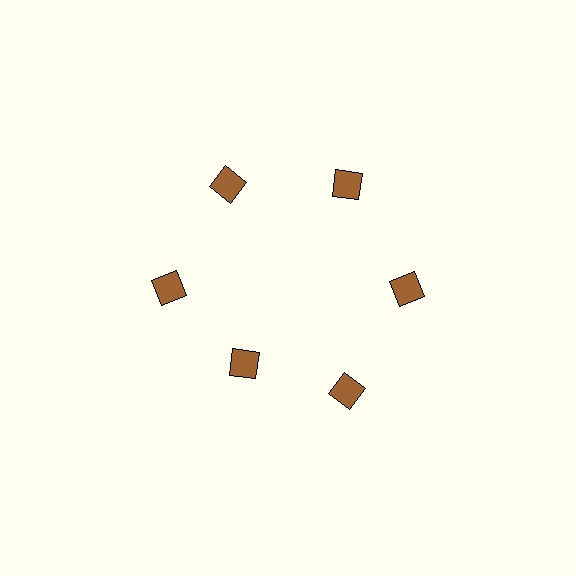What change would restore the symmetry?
The symmetry would be restored by moving it outward, back onto the ring so that all 6 diamonds sit at equal angles and equal distance from the center.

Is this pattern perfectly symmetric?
No. The 6 brown diamonds are arranged in a ring, but one element near the 7 o'clock position is pulled inward toward the center, breaking the 6-fold rotational symmetry.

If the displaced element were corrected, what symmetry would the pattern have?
It would have 6-fold rotational symmetry — the pattern would map onto itself every 60 degrees.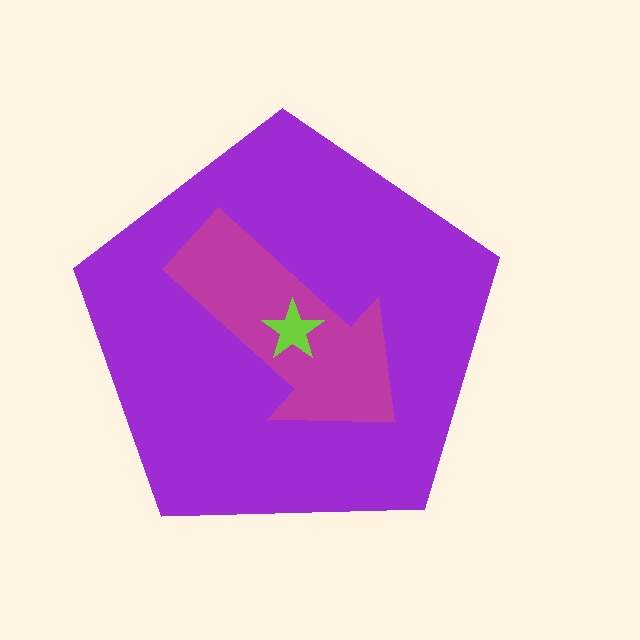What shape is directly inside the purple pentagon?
The magenta arrow.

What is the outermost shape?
The purple pentagon.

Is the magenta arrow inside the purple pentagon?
Yes.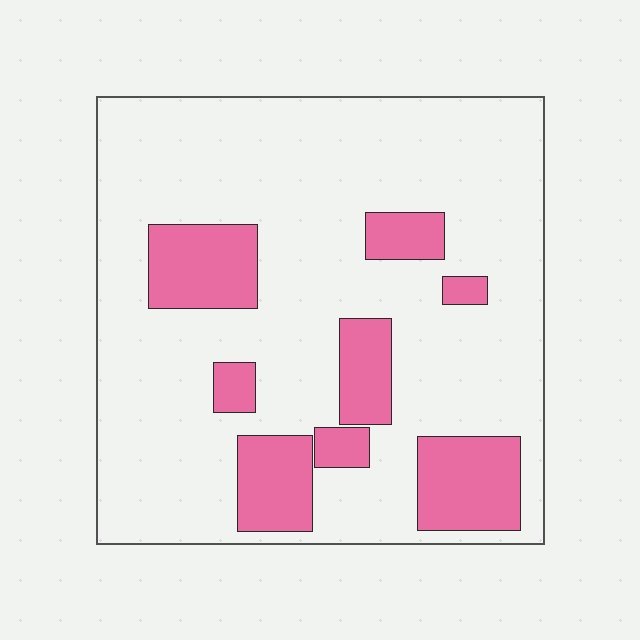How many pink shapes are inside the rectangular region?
8.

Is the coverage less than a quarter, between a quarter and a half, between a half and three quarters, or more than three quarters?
Less than a quarter.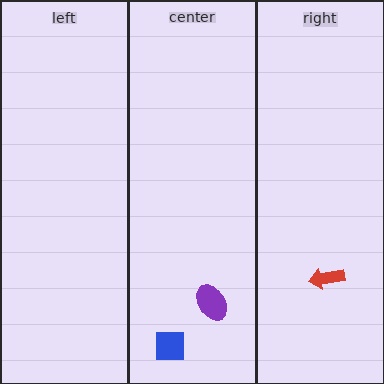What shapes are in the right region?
The red arrow.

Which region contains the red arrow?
The right region.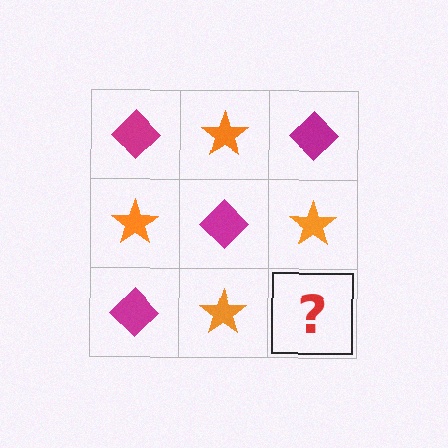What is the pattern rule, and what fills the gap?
The rule is that it alternates magenta diamond and orange star in a checkerboard pattern. The gap should be filled with a magenta diamond.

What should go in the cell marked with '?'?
The missing cell should contain a magenta diamond.